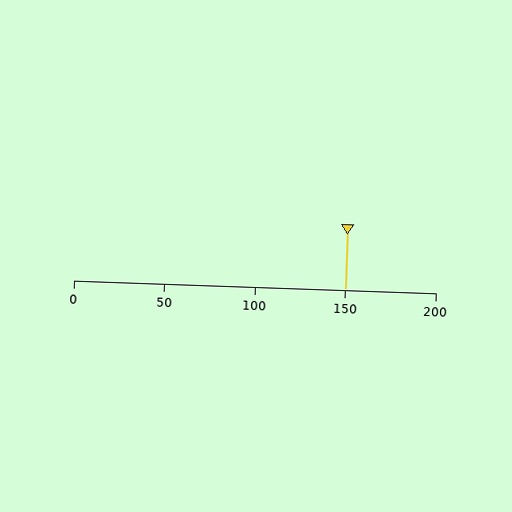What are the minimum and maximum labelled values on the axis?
The axis runs from 0 to 200.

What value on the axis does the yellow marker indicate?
The marker indicates approximately 150.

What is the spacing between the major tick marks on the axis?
The major ticks are spaced 50 apart.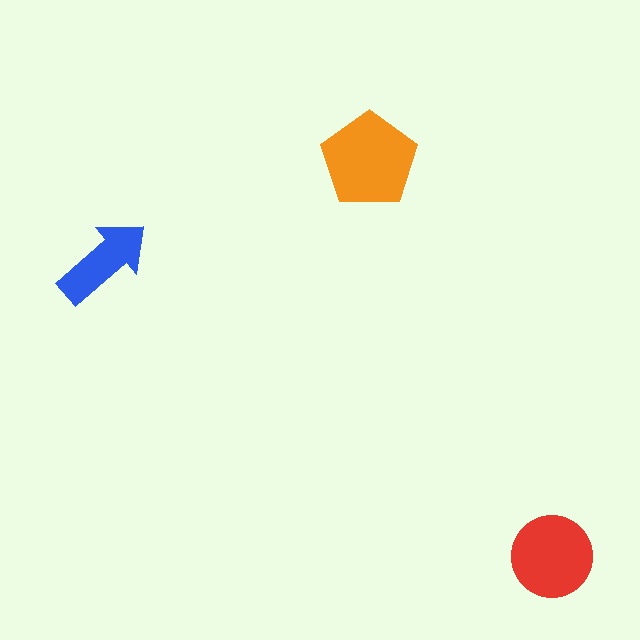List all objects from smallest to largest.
The blue arrow, the red circle, the orange pentagon.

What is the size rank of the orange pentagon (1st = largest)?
1st.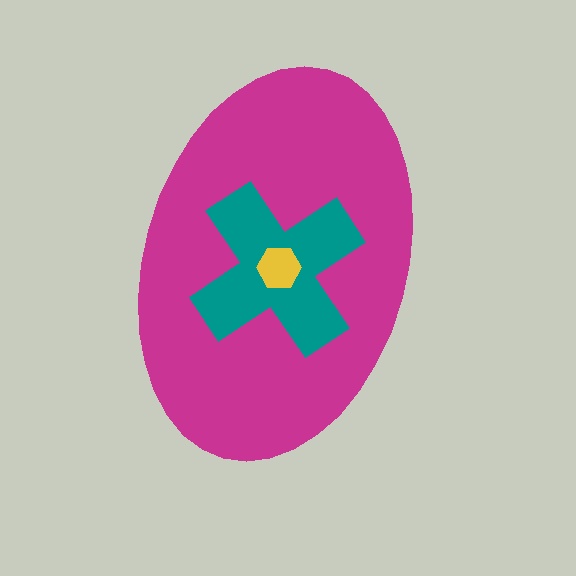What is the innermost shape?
The yellow hexagon.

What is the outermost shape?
The magenta ellipse.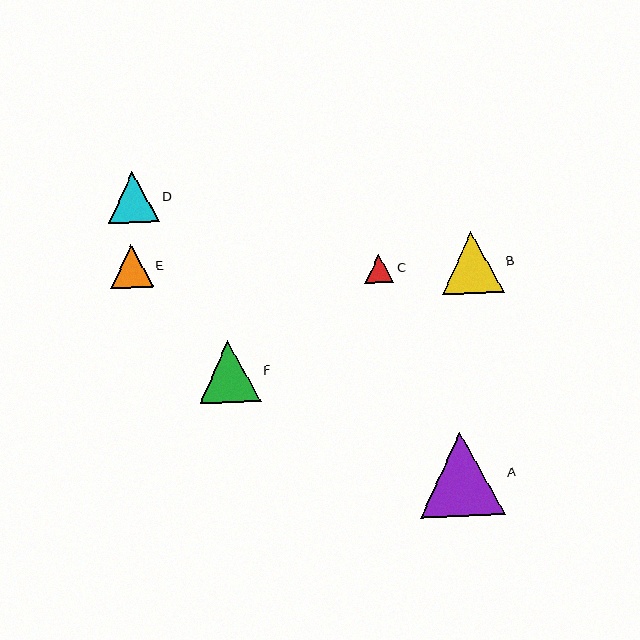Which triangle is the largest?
Triangle A is the largest with a size of approximately 85 pixels.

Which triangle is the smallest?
Triangle C is the smallest with a size of approximately 29 pixels.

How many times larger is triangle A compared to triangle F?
Triangle A is approximately 1.4 times the size of triangle F.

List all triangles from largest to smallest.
From largest to smallest: A, B, F, D, E, C.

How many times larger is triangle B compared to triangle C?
Triangle B is approximately 2.2 times the size of triangle C.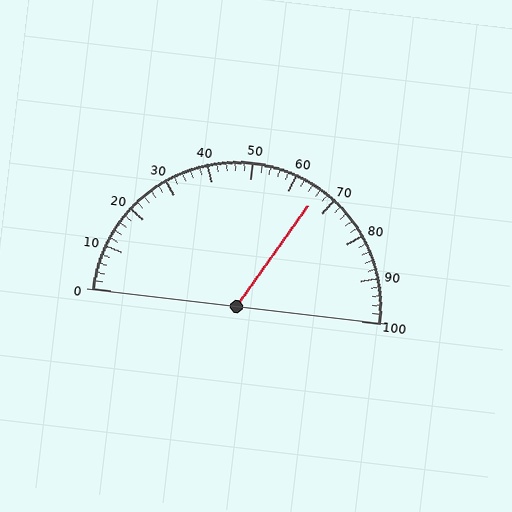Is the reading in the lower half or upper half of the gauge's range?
The reading is in the upper half of the range (0 to 100).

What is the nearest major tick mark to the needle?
The nearest major tick mark is 70.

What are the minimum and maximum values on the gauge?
The gauge ranges from 0 to 100.